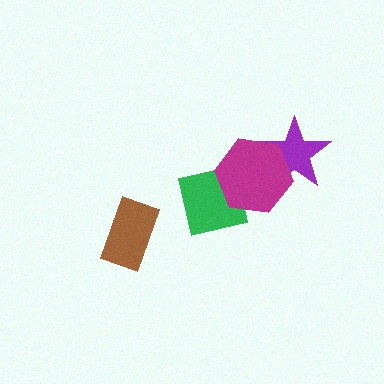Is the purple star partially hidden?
Yes, it is partially covered by another shape.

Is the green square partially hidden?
Yes, it is partially covered by another shape.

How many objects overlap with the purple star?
1 object overlaps with the purple star.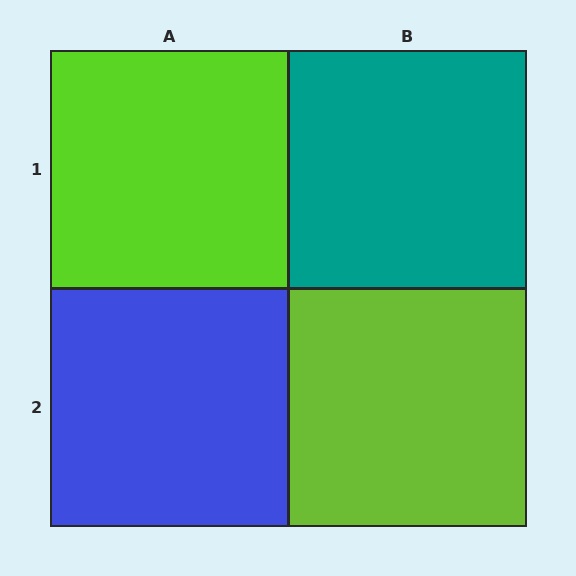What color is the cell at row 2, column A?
Blue.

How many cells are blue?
1 cell is blue.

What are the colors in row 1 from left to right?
Lime, teal.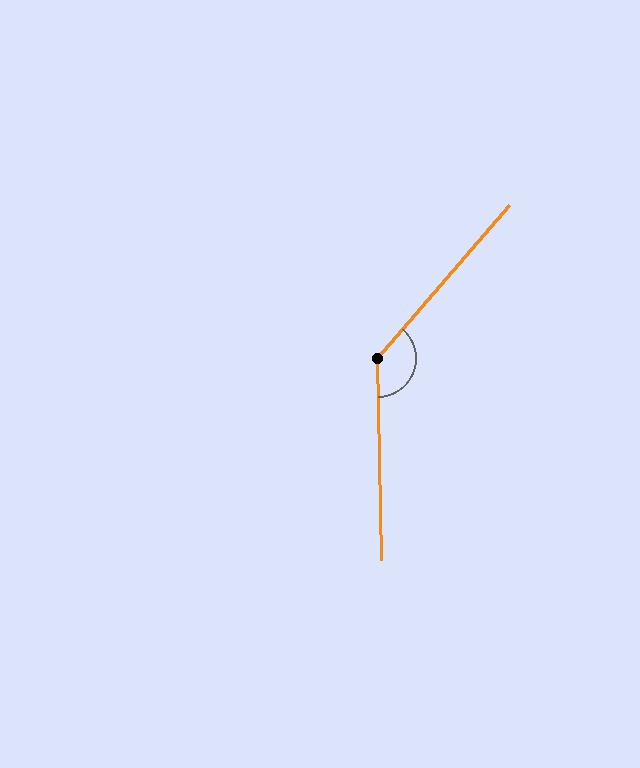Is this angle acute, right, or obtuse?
It is obtuse.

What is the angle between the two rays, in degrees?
Approximately 138 degrees.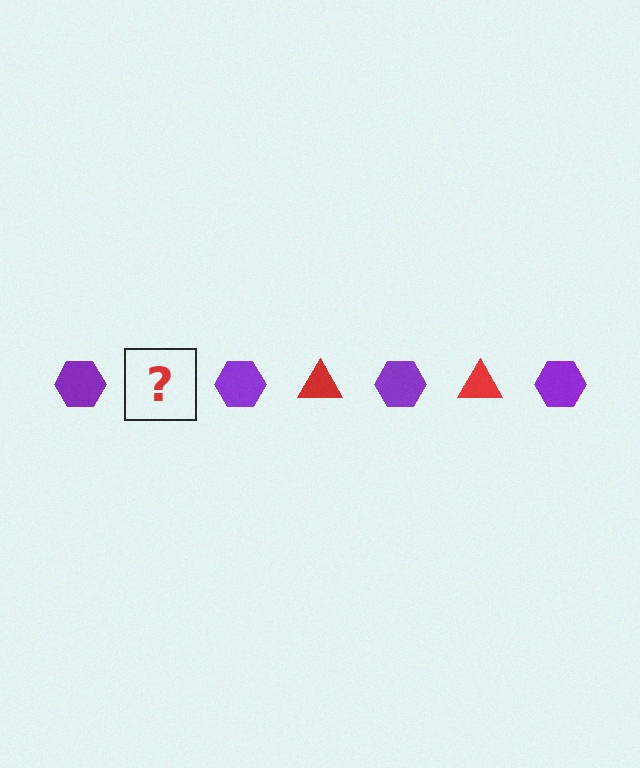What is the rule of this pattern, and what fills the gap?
The rule is that the pattern alternates between purple hexagon and red triangle. The gap should be filled with a red triangle.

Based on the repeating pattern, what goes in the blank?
The blank should be a red triangle.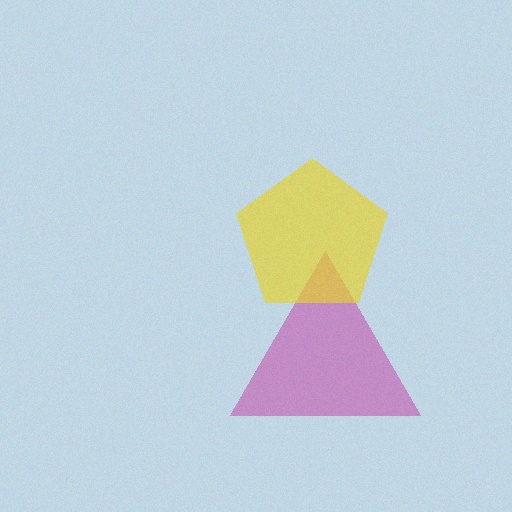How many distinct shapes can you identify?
There are 2 distinct shapes: a magenta triangle, a yellow pentagon.